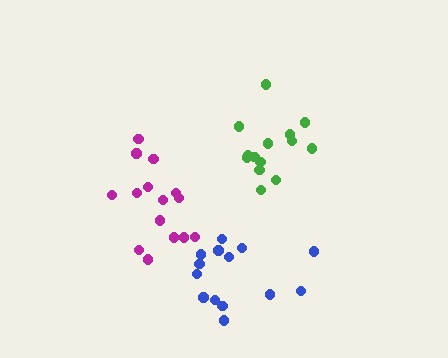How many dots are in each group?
Group 1: 14 dots, Group 2: 14 dots, Group 3: 15 dots (43 total).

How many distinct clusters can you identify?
There are 3 distinct clusters.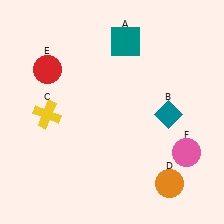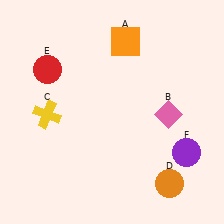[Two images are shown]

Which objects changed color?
A changed from teal to orange. B changed from teal to pink. F changed from pink to purple.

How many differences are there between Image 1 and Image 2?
There are 3 differences between the two images.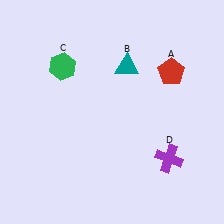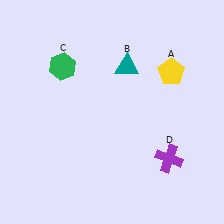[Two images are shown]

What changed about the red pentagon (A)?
In Image 1, A is red. In Image 2, it changed to yellow.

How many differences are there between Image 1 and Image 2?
There is 1 difference between the two images.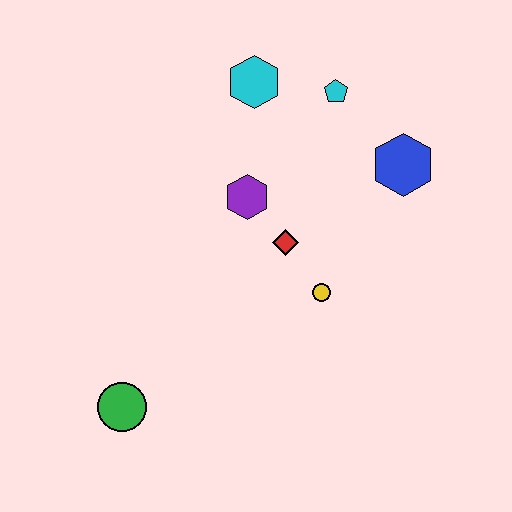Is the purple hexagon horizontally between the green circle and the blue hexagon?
Yes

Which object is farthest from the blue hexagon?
The green circle is farthest from the blue hexagon.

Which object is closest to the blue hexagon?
The cyan pentagon is closest to the blue hexagon.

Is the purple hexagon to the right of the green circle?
Yes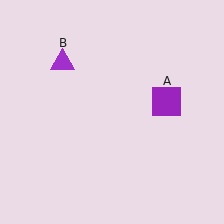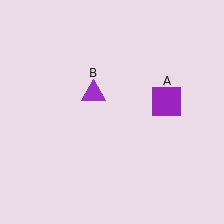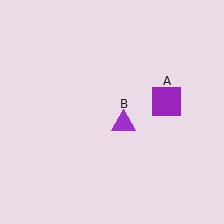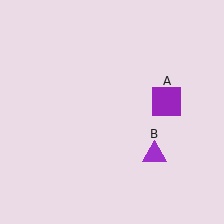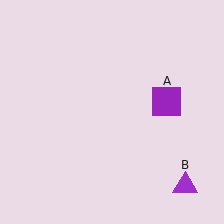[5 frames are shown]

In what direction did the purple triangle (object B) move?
The purple triangle (object B) moved down and to the right.